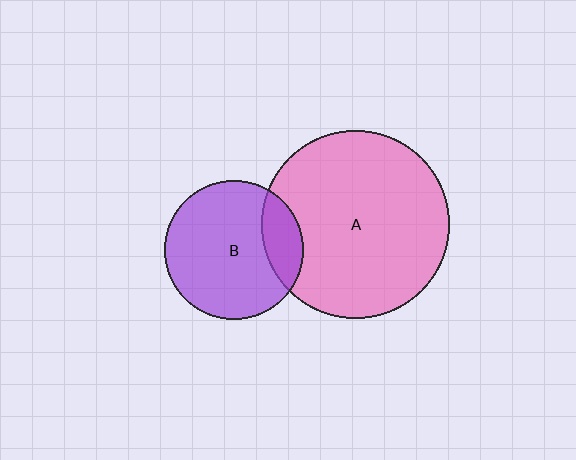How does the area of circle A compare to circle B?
Approximately 1.8 times.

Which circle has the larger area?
Circle A (pink).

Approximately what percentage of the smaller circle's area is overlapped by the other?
Approximately 20%.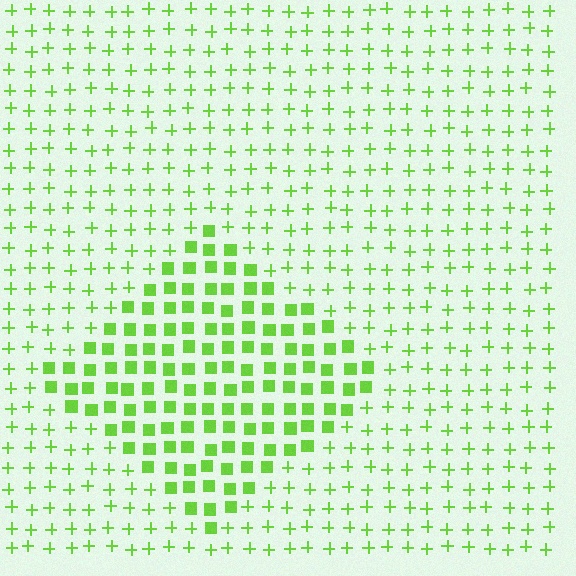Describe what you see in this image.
The image is filled with small lime elements arranged in a uniform grid. A diamond-shaped region contains squares, while the surrounding area contains plus signs. The boundary is defined purely by the change in element shape.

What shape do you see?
I see a diamond.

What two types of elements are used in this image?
The image uses squares inside the diamond region and plus signs outside it.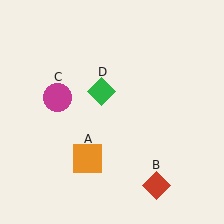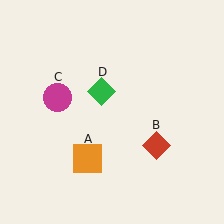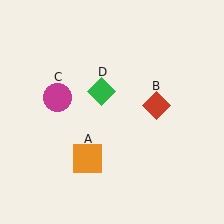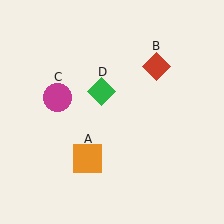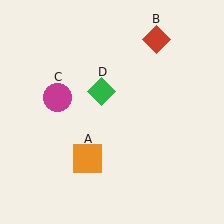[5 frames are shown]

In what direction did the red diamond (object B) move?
The red diamond (object B) moved up.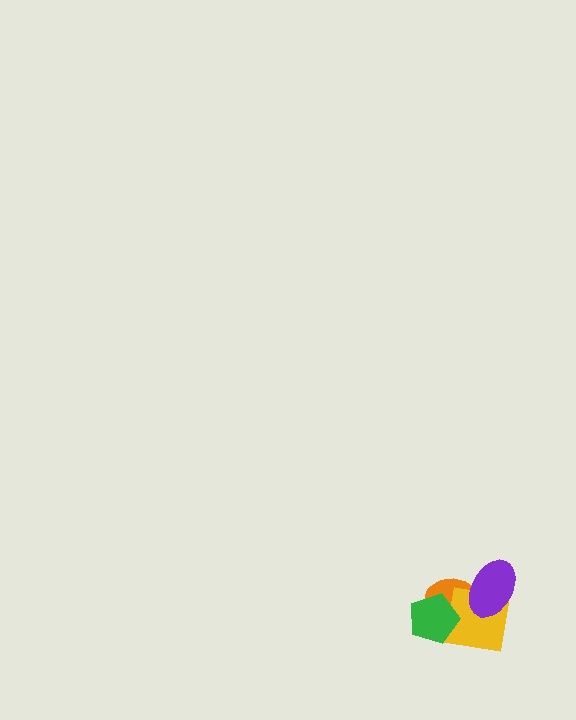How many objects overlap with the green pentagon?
2 objects overlap with the green pentagon.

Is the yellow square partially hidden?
Yes, it is partially covered by another shape.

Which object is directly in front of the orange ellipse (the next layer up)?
The yellow square is directly in front of the orange ellipse.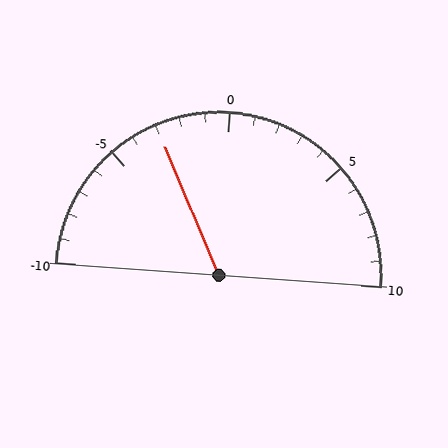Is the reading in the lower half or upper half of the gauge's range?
The reading is in the lower half of the range (-10 to 10).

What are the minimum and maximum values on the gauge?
The gauge ranges from -10 to 10.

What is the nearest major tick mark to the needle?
The nearest major tick mark is -5.